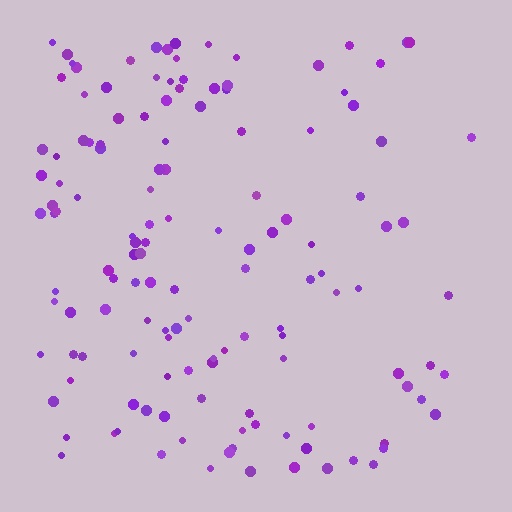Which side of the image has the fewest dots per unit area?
The right.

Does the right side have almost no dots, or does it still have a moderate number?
Still a moderate number, just noticeably fewer than the left.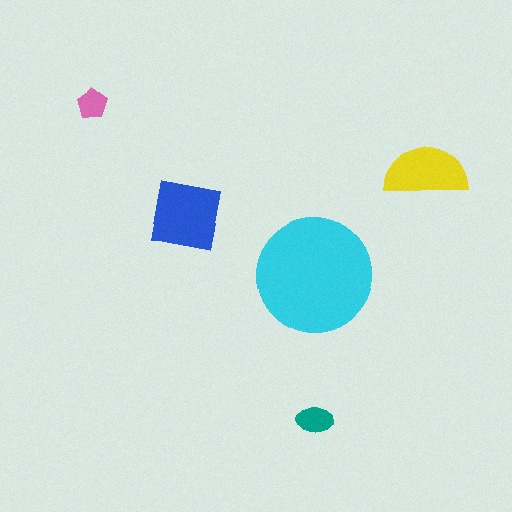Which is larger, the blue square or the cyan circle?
The cyan circle.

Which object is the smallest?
The pink pentagon.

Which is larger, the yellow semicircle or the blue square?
The blue square.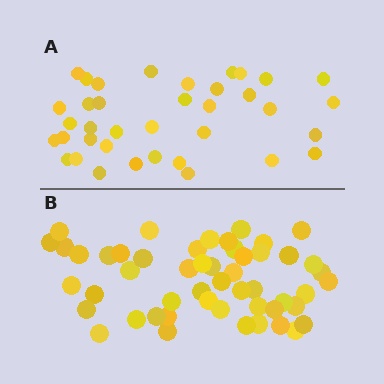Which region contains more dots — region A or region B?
Region B (the bottom region) has more dots.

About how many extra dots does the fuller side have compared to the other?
Region B has approximately 15 more dots than region A.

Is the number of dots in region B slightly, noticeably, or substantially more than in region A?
Region B has noticeably more, but not dramatically so. The ratio is roughly 1.4 to 1.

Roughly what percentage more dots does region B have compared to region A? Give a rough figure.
About 40% more.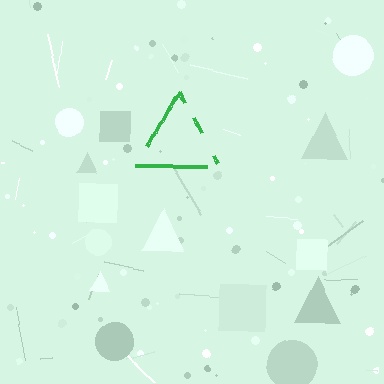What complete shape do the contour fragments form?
The contour fragments form a triangle.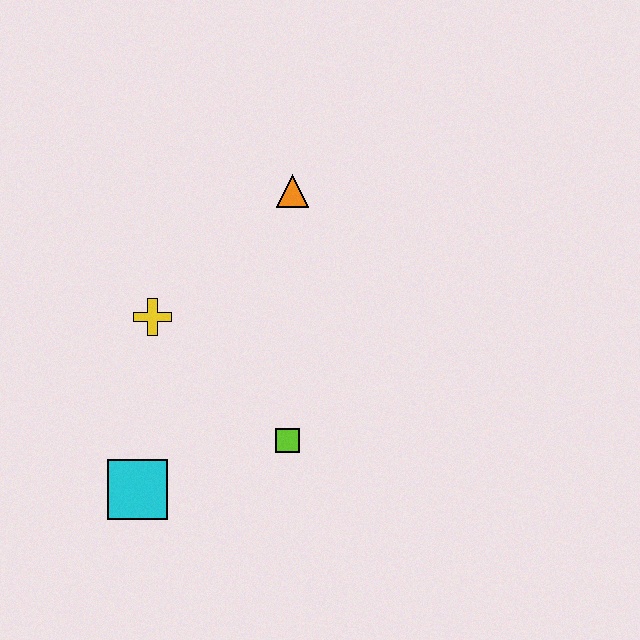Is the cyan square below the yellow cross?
Yes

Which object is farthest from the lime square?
The orange triangle is farthest from the lime square.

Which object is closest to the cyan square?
The lime square is closest to the cyan square.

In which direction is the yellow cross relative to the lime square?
The yellow cross is to the left of the lime square.